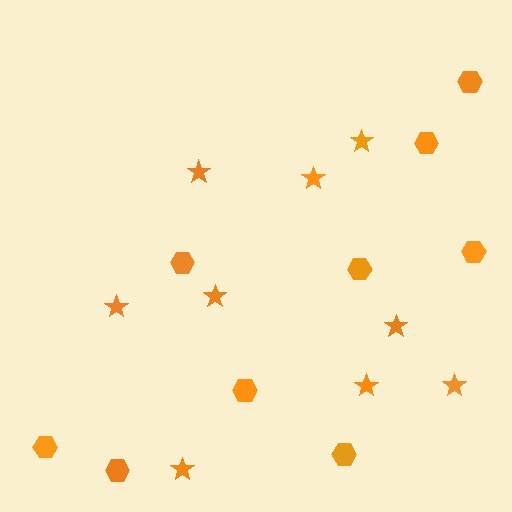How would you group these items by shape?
There are 2 groups: one group of hexagons (9) and one group of stars (9).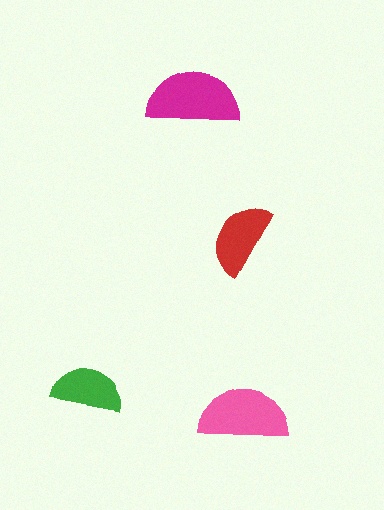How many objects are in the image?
There are 4 objects in the image.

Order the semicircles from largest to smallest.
the magenta one, the pink one, the red one, the green one.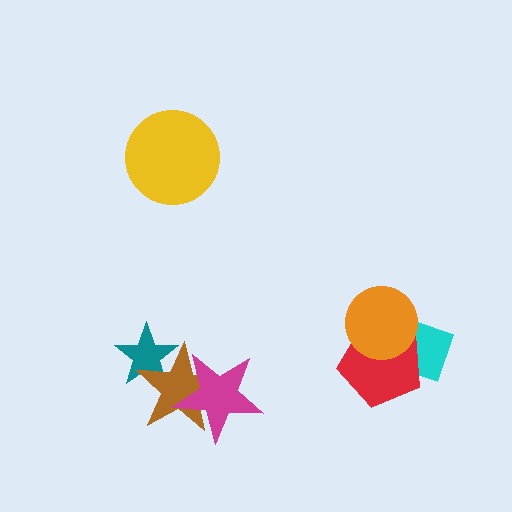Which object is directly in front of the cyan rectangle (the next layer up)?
The red pentagon is directly in front of the cyan rectangle.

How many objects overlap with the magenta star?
1 object overlaps with the magenta star.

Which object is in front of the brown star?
The magenta star is in front of the brown star.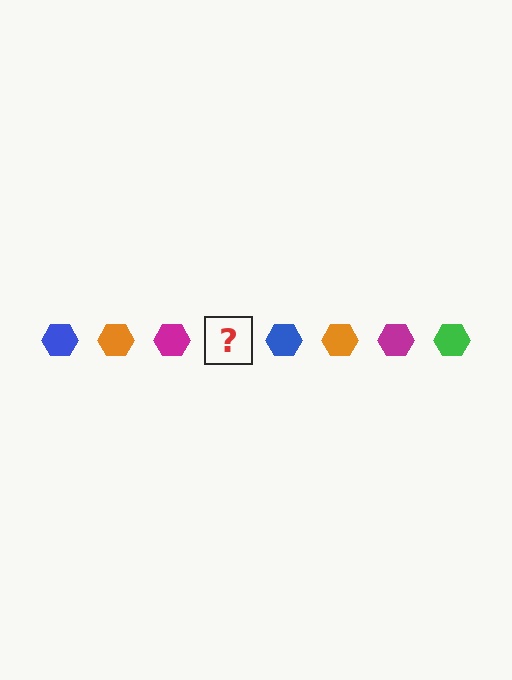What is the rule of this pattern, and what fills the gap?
The rule is that the pattern cycles through blue, orange, magenta, green hexagons. The gap should be filled with a green hexagon.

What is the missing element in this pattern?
The missing element is a green hexagon.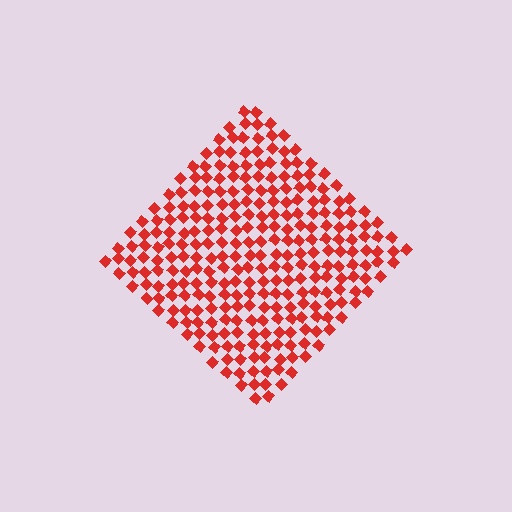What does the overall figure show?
The overall figure shows a diamond.